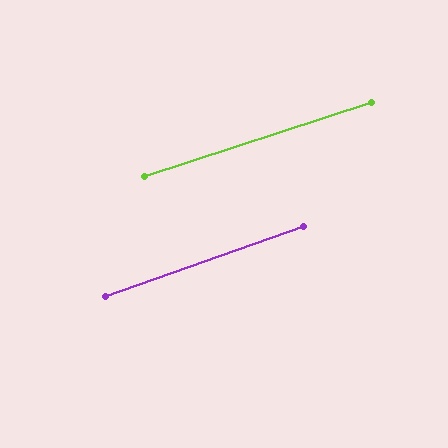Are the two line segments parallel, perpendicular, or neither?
Parallel — their directions differ by only 1.4°.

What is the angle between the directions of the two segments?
Approximately 1 degree.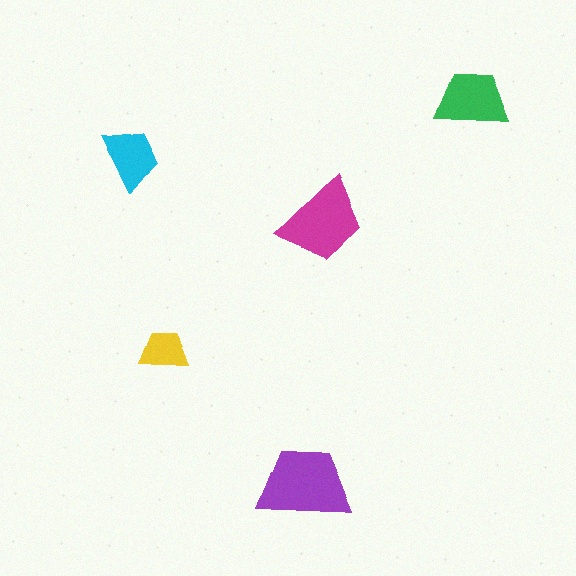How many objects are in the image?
There are 5 objects in the image.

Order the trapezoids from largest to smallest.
the purple one, the magenta one, the green one, the cyan one, the yellow one.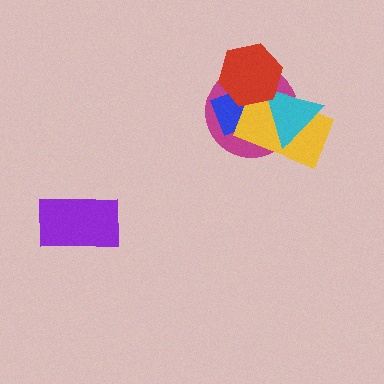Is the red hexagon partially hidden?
No, no other shape covers it.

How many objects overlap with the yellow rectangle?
4 objects overlap with the yellow rectangle.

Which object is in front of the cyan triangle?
The red hexagon is in front of the cyan triangle.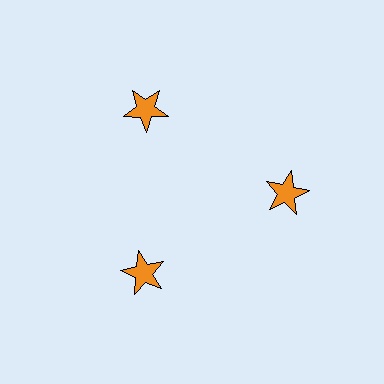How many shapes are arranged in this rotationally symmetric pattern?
There are 3 shapes, arranged in 3 groups of 1.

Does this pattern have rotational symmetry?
Yes, this pattern has 3-fold rotational symmetry. It looks the same after rotating 120 degrees around the center.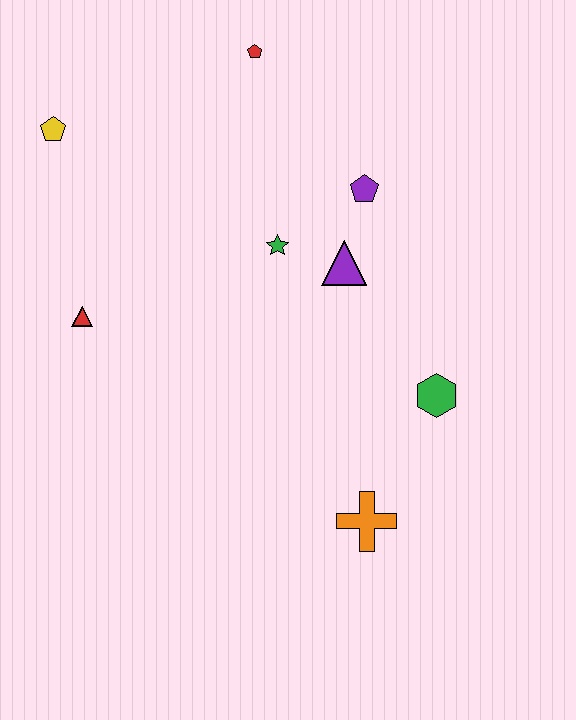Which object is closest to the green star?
The purple triangle is closest to the green star.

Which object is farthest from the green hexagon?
The yellow pentagon is farthest from the green hexagon.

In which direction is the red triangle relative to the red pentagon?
The red triangle is below the red pentagon.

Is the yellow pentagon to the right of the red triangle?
No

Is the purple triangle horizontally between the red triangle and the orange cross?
Yes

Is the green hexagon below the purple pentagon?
Yes